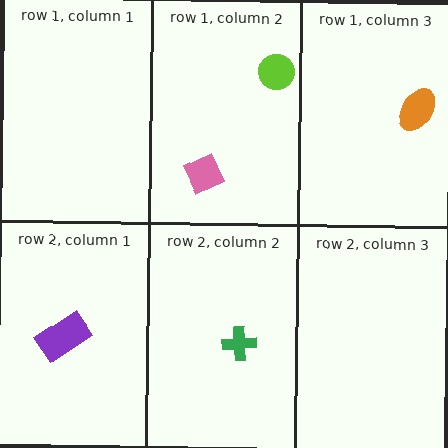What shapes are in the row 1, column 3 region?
The orange ellipse.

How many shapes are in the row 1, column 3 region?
1.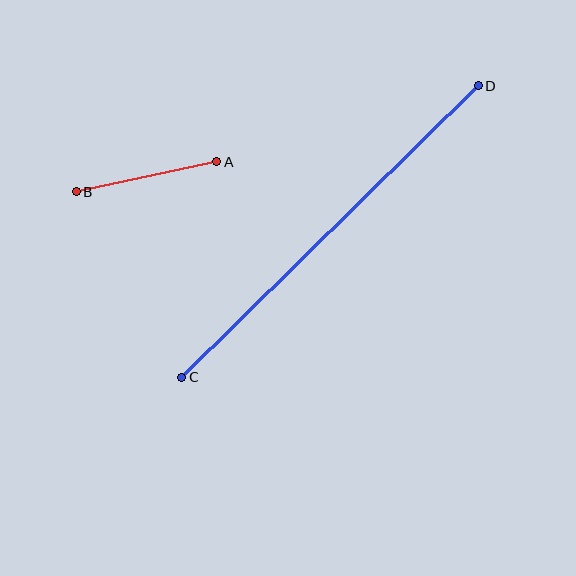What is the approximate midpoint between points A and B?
The midpoint is at approximately (147, 177) pixels.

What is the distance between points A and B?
The distance is approximately 144 pixels.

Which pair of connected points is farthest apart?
Points C and D are farthest apart.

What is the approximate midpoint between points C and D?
The midpoint is at approximately (330, 232) pixels.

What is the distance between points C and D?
The distance is approximately 416 pixels.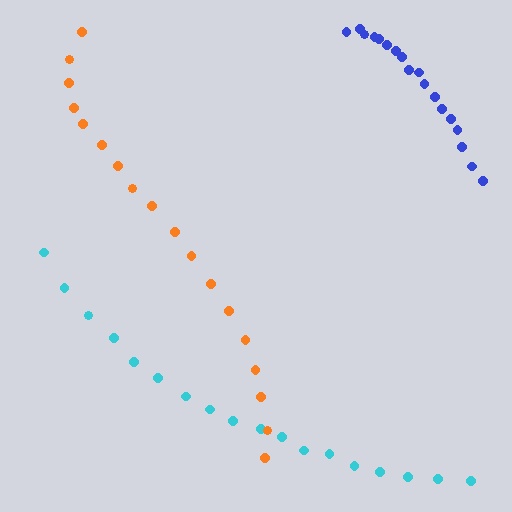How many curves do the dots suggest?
There are 3 distinct paths.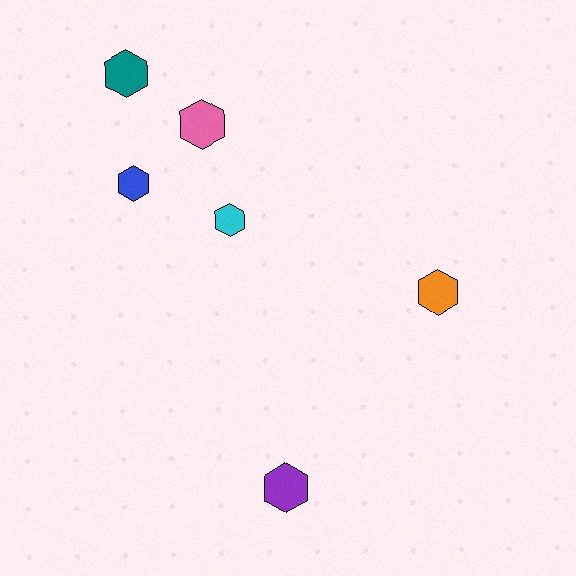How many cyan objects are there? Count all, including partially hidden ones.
There is 1 cyan object.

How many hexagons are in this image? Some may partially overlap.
There are 6 hexagons.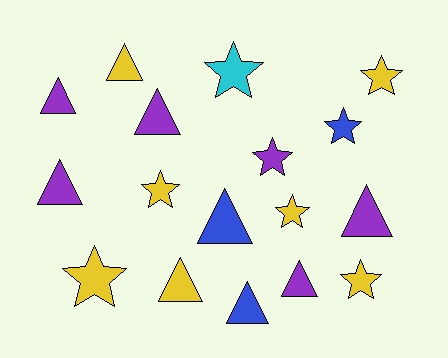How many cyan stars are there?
There is 1 cyan star.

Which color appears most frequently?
Yellow, with 7 objects.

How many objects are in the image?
There are 17 objects.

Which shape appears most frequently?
Triangle, with 9 objects.